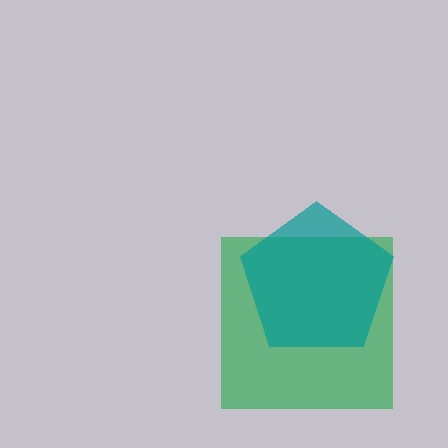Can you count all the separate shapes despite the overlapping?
Yes, there are 2 separate shapes.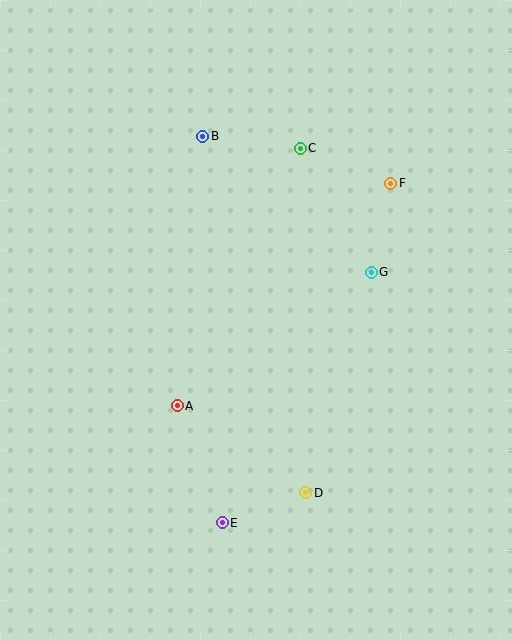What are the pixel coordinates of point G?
Point G is at (371, 272).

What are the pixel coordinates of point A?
Point A is at (177, 406).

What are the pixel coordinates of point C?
Point C is at (300, 148).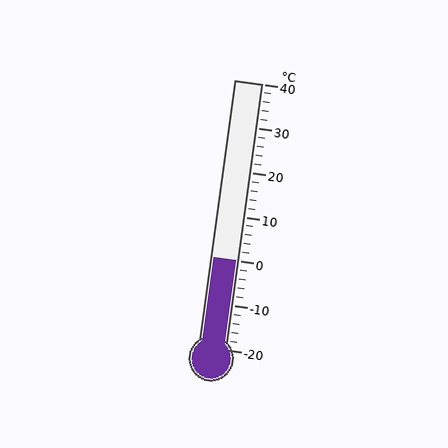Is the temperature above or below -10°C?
The temperature is above -10°C.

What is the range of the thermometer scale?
The thermometer scale ranges from -20°C to 40°C.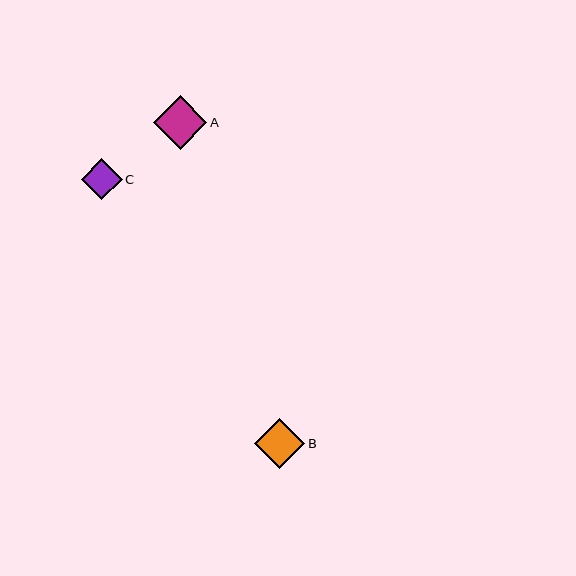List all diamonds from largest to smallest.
From largest to smallest: A, B, C.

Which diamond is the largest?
Diamond A is the largest with a size of approximately 53 pixels.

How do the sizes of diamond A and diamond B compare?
Diamond A and diamond B are approximately the same size.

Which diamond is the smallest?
Diamond C is the smallest with a size of approximately 41 pixels.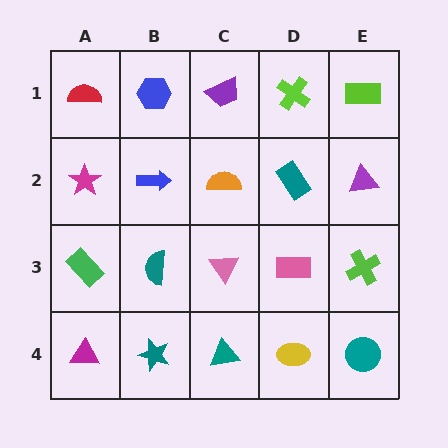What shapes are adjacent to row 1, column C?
An orange semicircle (row 2, column C), a blue hexagon (row 1, column B), a lime cross (row 1, column D).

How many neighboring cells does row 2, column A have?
3.